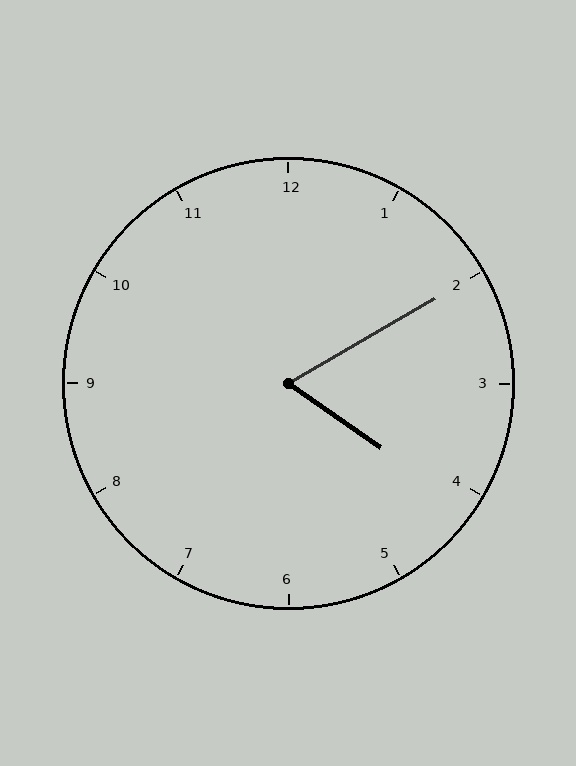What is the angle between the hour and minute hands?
Approximately 65 degrees.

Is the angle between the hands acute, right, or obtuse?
It is acute.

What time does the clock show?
4:10.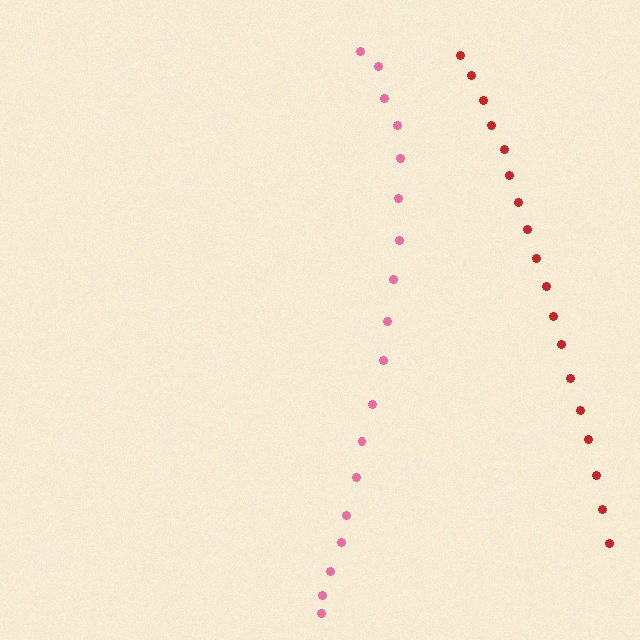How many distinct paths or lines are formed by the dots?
There are 2 distinct paths.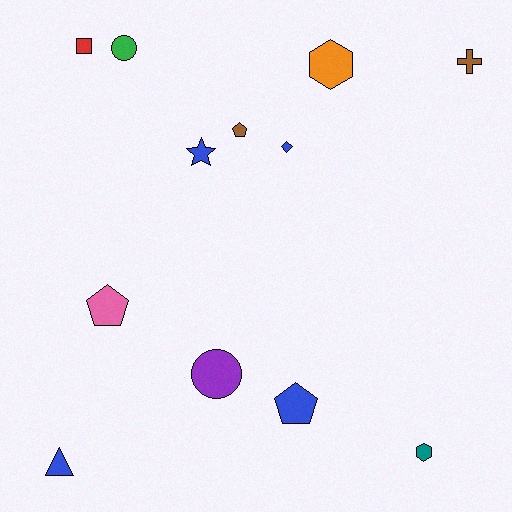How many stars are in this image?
There is 1 star.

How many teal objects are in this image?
There is 1 teal object.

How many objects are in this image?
There are 12 objects.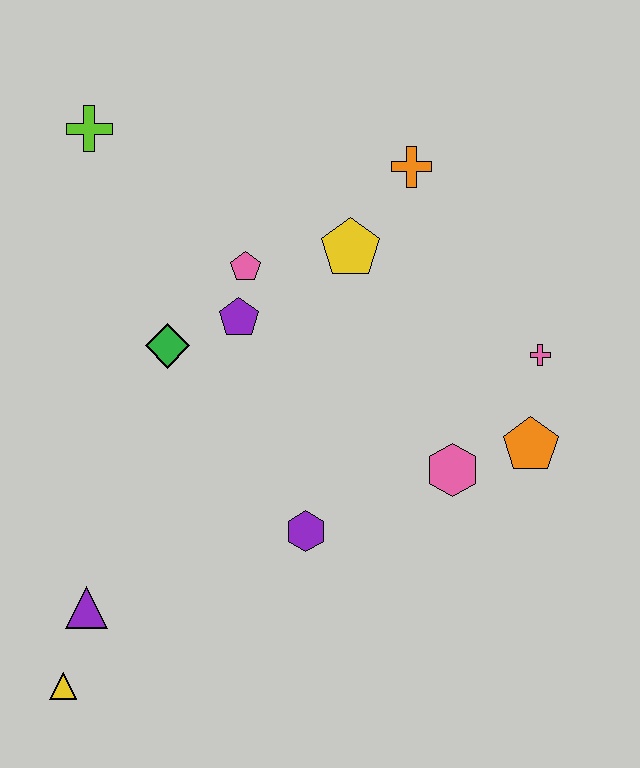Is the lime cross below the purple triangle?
No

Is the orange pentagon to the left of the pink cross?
Yes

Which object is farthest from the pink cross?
The yellow triangle is farthest from the pink cross.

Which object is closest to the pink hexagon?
The orange pentagon is closest to the pink hexagon.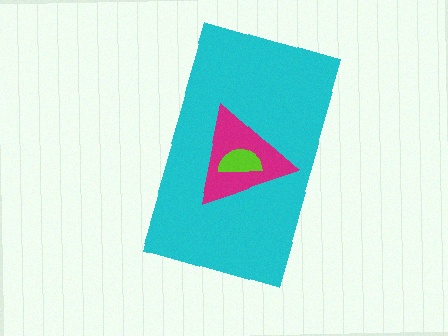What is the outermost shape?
The cyan rectangle.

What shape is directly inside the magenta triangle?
The lime semicircle.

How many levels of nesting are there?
3.